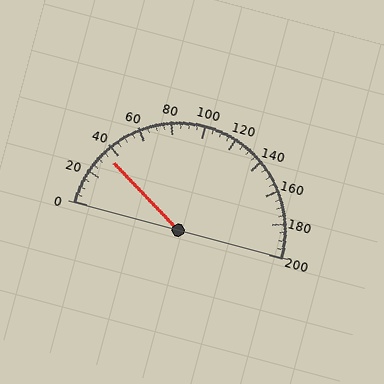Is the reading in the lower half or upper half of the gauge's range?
The reading is in the lower half of the range (0 to 200).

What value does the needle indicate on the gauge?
The needle indicates approximately 35.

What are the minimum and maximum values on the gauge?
The gauge ranges from 0 to 200.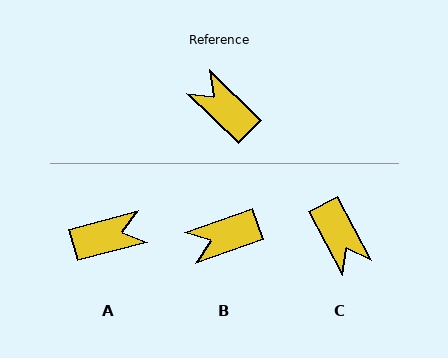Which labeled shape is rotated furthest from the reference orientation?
C, about 162 degrees away.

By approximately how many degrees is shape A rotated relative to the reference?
Approximately 121 degrees clockwise.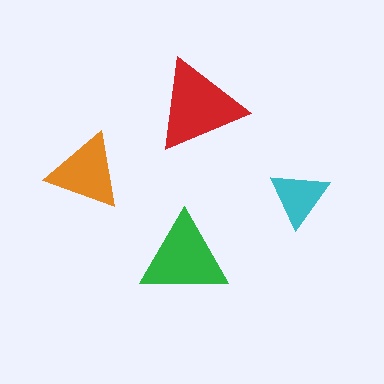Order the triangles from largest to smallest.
the red one, the green one, the orange one, the cyan one.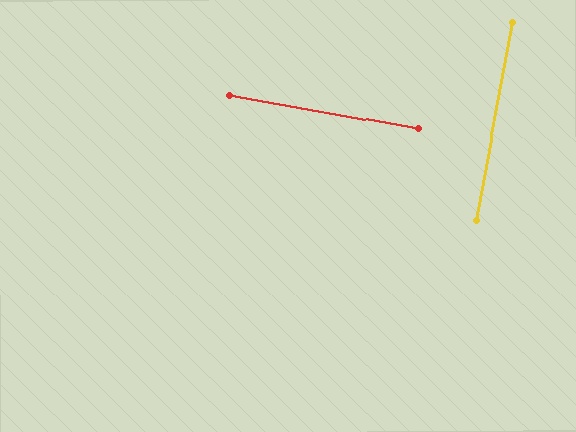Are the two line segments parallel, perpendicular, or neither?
Perpendicular — they meet at approximately 90°.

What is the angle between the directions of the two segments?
Approximately 90 degrees.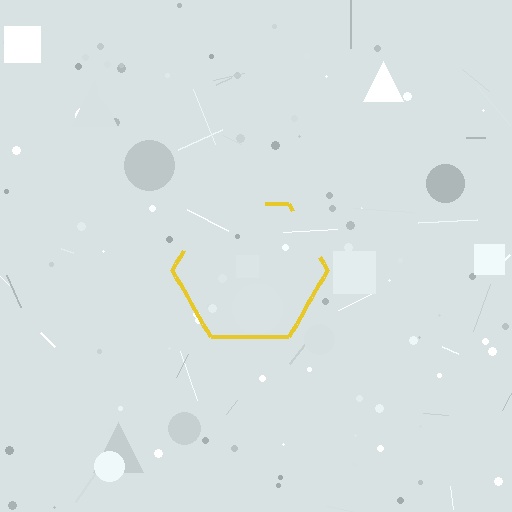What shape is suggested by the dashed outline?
The dashed outline suggests a hexagon.